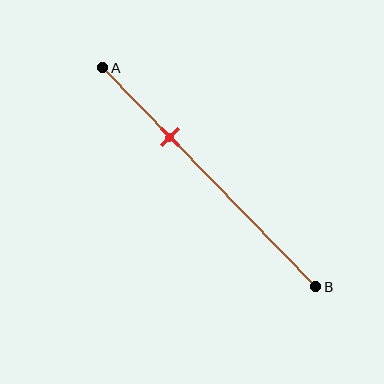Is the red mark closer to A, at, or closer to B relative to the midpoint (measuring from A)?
The red mark is closer to point A than the midpoint of segment AB.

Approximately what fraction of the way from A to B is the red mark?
The red mark is approximately 30% of the way from A to B.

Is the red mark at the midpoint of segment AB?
No, the mark is at about 30% from A, not at the 50% midpoint.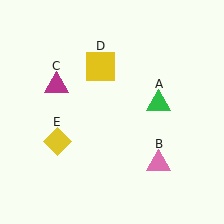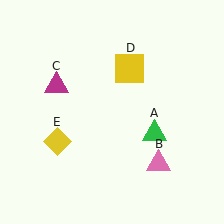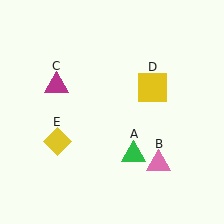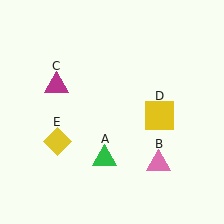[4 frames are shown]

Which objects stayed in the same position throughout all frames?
Pink triangle (object B) and magenta triangle (object C) and yellow diamond (object E) remained stationary.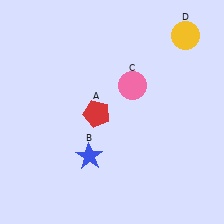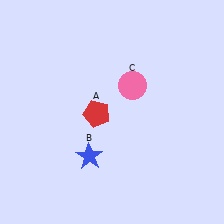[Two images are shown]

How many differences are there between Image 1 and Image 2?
There is 1 difference between the two images.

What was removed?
The yellow circle (D) was removed in Image 2.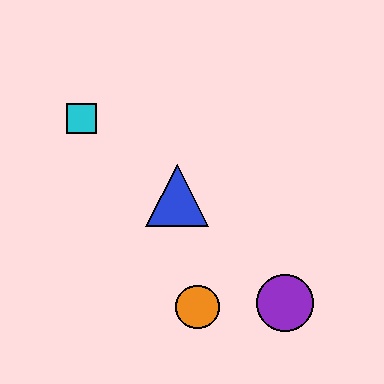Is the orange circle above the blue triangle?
No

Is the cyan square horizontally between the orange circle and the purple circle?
No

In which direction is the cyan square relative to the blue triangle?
The cyan square is to the left of the blue triangle.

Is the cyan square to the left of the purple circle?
Yes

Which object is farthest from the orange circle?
The cyan square is farthest from the orange circle.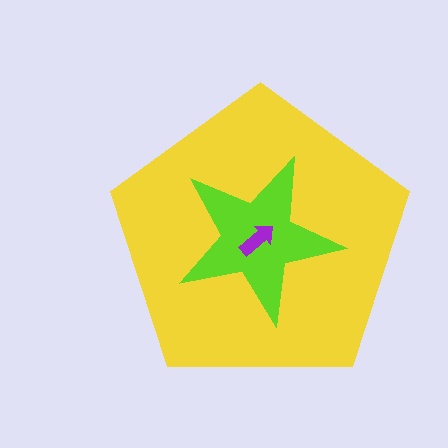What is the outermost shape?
The yellow pentagon.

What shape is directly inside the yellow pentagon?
The lime star.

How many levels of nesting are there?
3.